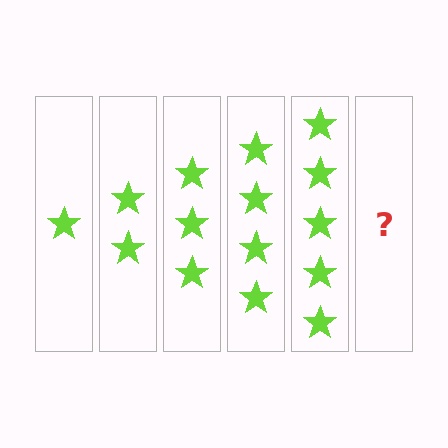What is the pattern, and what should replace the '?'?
The pattern is that each step adds one more star. The '?' should be 6 stars.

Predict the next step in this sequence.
The next step is 6 stars.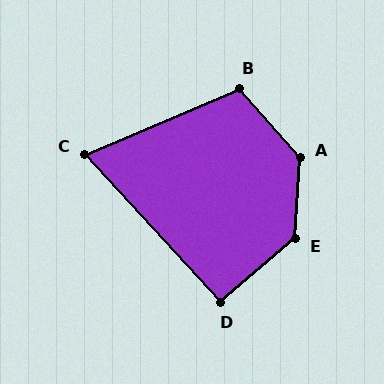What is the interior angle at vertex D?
Approximately 92 degrees (approximately right).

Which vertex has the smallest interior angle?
C, at approximately 71 degrees.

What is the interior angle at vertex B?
Approximately 109 degrees (obtuse).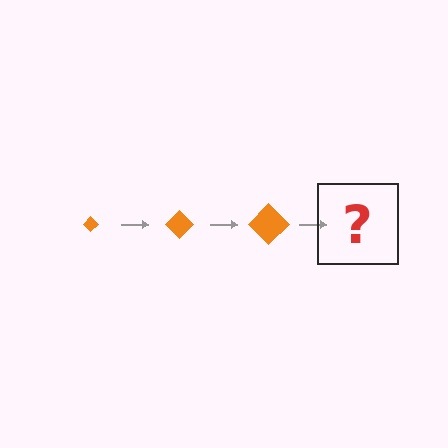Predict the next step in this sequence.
The next step is an orange diamond, larger than the previous one.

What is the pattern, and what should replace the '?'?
The pattern is that the diamond gets progressively larger each step. The '?' should be an orange diamond, larger than the previous one.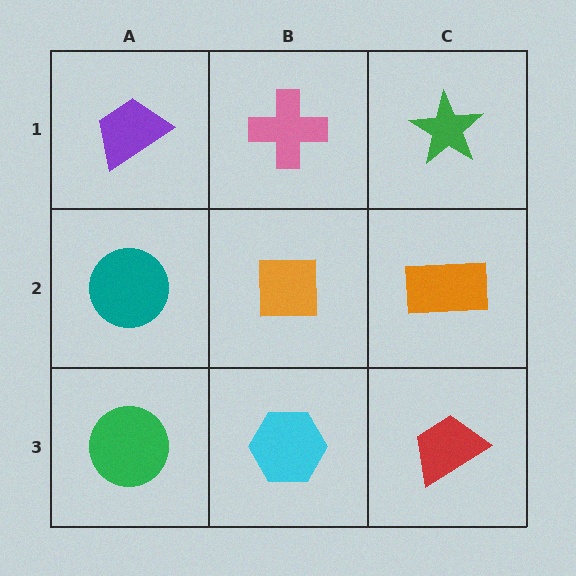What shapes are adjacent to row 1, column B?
An orange square (row 2, column B), a purple trapezoid (row 1, column A), a green star (row 1, column C).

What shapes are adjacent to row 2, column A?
A purple trapezoid (row 1, column A), a green circle (row 3, column A), an orange square (row 2, column B).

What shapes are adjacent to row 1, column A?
A teal circle (row 2, column A), a pink cross (row 1, column B).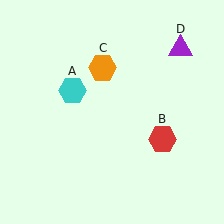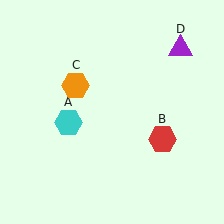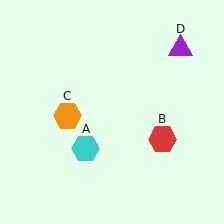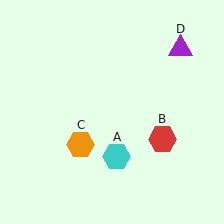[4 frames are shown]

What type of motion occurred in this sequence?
The cyan hexagon (object A), orange hexagon (object C) rotated counterclockwise around the center of the scene.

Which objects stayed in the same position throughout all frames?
Red hexagon (object B) and purple triangle (object D) remained stationary.